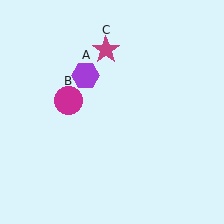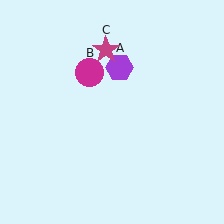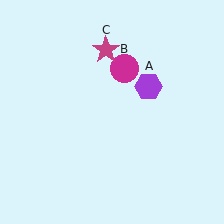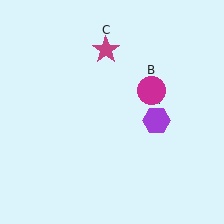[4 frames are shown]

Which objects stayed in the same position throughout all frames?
Magenta star (object C) remained stationary.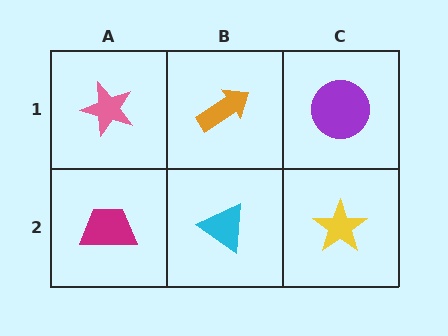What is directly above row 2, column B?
An orange arrow.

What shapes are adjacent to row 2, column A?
A pink star (row 1, column A), a cyan triangle (row 2, column B).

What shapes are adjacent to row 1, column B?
A cyan triangle (row 2, column B), a pink star (row 1, column A), a purple circle (row 1, column C).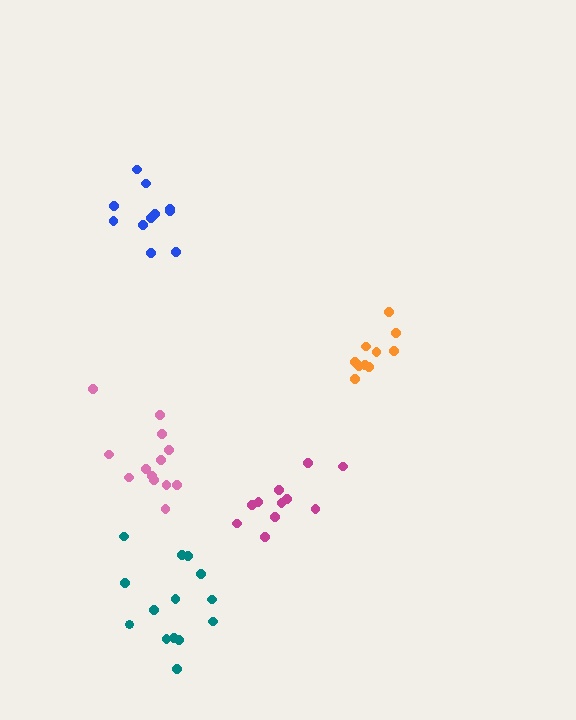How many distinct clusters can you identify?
There are 5 distinct clusters.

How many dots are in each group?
Group 1: 11 dots, Group 2: 10 dots, Group 3: 14 dots, Group 4: 13 dots, Group 5: 11 dots (59 total).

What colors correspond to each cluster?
The clusters are colored: magenta, orange, teal, pink, blue.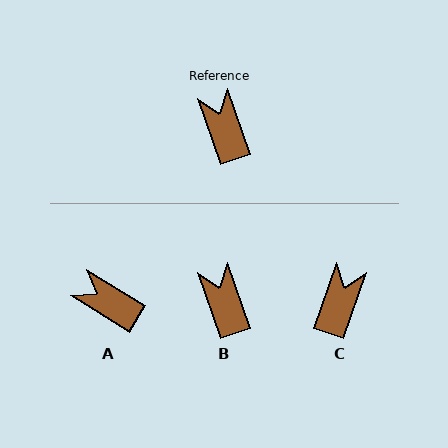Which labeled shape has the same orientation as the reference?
B.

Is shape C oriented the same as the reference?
No, it is off by about 38 degrees.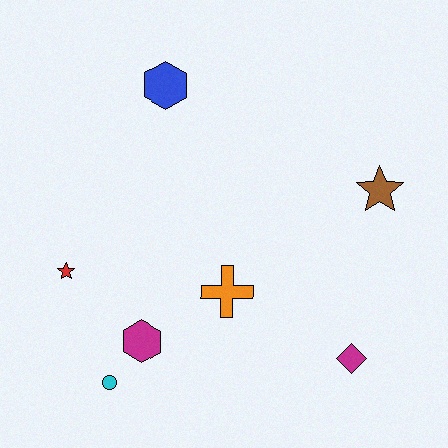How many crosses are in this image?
There is 1 cross.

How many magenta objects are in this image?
There are 2 magenta objects.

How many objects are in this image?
There are 7 objects.